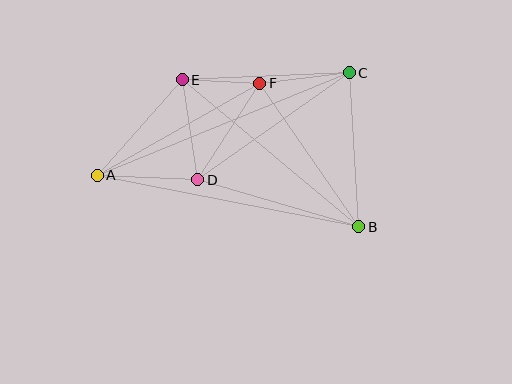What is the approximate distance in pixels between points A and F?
The distance between A and F is approximately 187 pixels.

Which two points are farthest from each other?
Points A and C are farthest from each other.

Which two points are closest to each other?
Points E and F are closest to each other.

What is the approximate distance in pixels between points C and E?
The distance between C and E is approximately 167 pixels.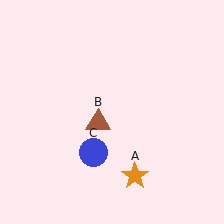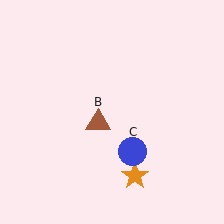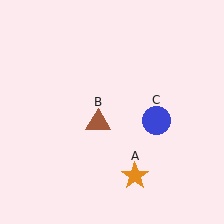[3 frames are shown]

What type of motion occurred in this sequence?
The blue circle (object C) rotated counterclockwise around the center of the scene.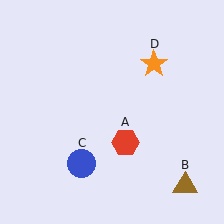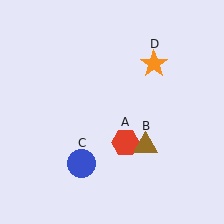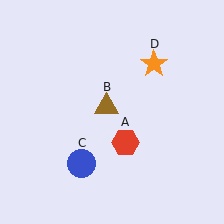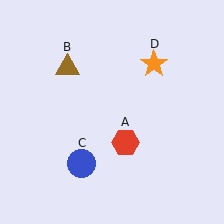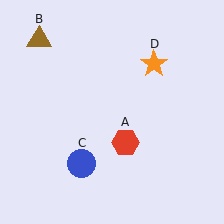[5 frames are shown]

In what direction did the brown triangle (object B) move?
The brown triangle (object B) moved up and to the left.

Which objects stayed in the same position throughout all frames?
Red hexagon (object A) and blue circle (object C) and orange star (object D) remained stationary.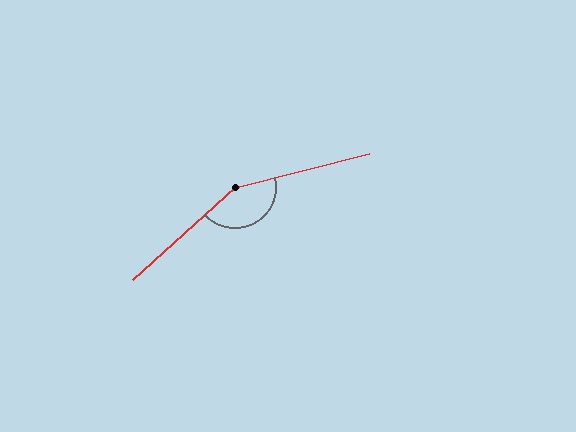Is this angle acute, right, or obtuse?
It is obtuse.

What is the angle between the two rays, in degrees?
Approximately 152 degrees.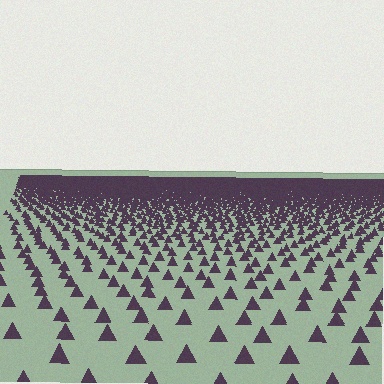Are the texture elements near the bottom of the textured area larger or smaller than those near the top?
Larger. Near the bottom, elements are closer to the viewer and appear at a bigger on-screen size.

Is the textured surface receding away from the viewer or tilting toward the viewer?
The surface is receding away from the viewer. Texture elements get smaller and denser toward the top.